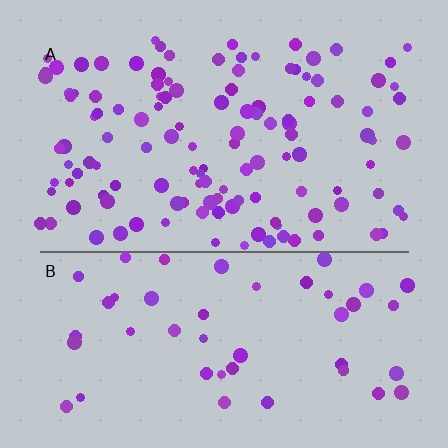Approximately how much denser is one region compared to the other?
Approximately 2.6× — region A over region B.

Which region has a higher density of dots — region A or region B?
A (the top).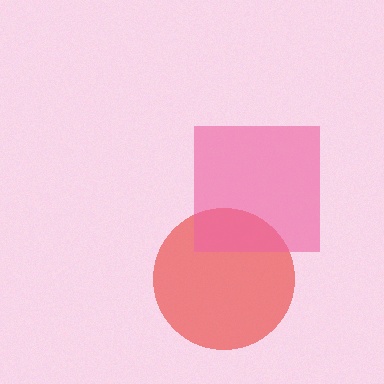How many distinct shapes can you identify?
There are 2 distinct shapes: a red circle, a pink square.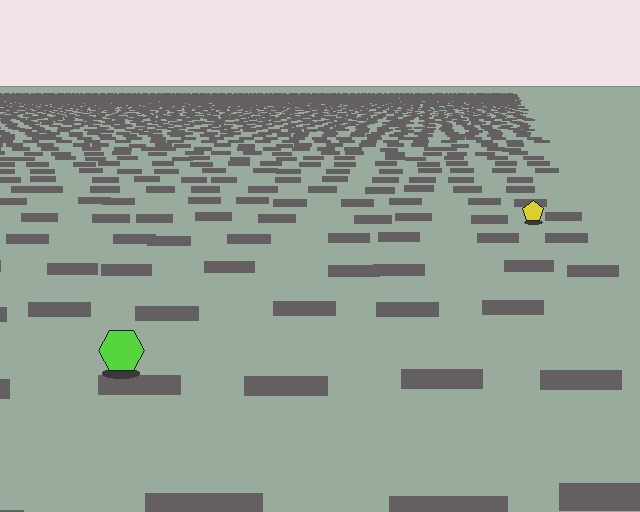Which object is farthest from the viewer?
The yellow pentagon is farthest from the viewer. It appears smaller and the ground texture around it is denser.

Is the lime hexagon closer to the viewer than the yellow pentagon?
Yes. The lime hexagon is closer — you can tell from the texture gradient: the ground texture is coarser near it.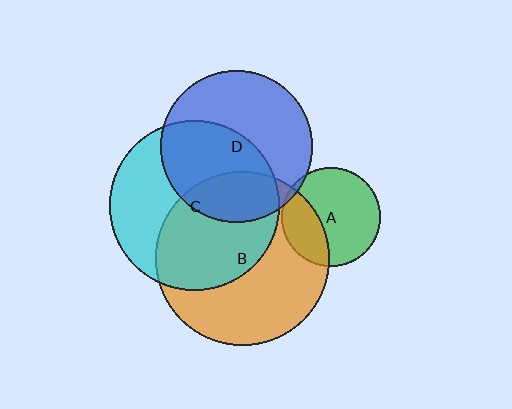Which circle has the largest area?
Circle B (orange).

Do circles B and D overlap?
Yes.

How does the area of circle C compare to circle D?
Approximately 1.3 times.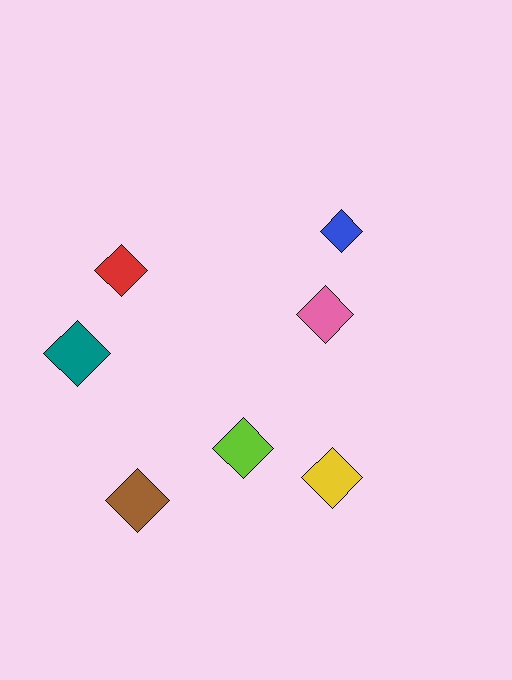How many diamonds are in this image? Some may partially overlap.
There are 7 diamonds.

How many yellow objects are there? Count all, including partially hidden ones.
There is 1 yellow object.